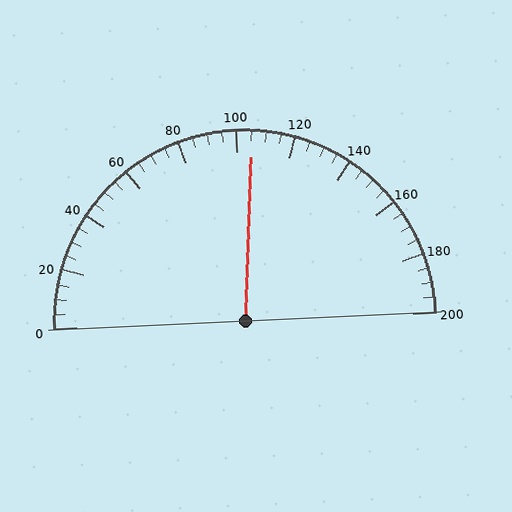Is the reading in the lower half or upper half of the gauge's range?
The reading is in the upper half of the range (0 to 200).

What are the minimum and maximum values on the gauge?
The gauge ranges from 0 to 200.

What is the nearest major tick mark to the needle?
The nearest major tick mark is 100.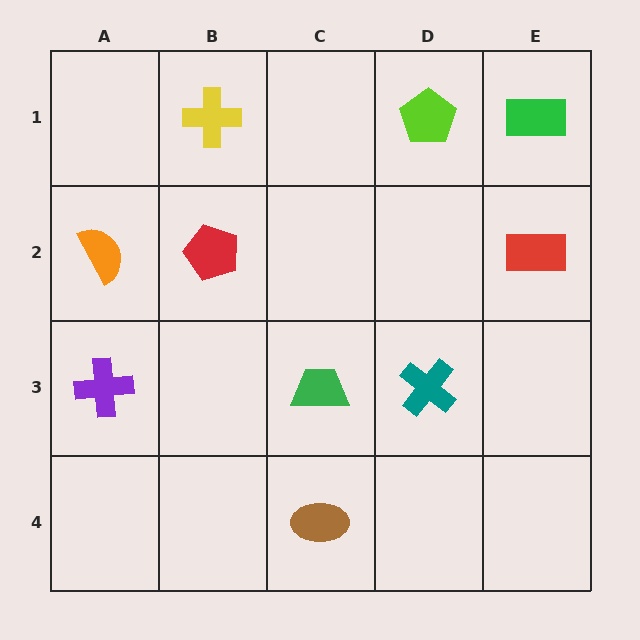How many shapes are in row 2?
3 shapes.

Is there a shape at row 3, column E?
No, that cell is empty.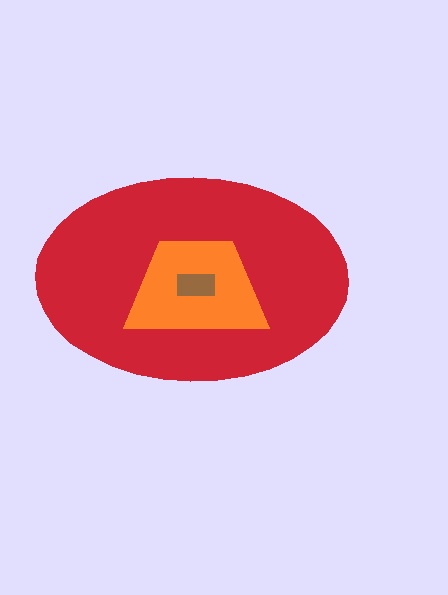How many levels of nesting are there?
3.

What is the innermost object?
The brown rectangle.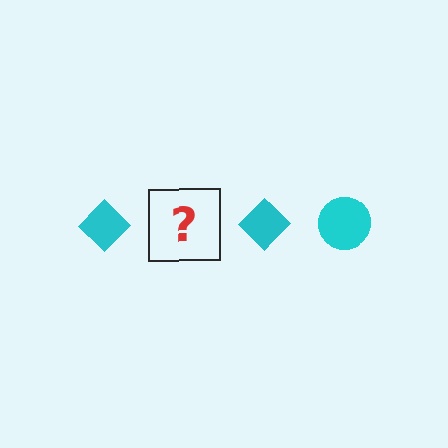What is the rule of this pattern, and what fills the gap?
The rule is that the pattern cycles through diamond, circle shapes in cyan. The gap should be filled with a cyan circle.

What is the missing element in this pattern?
The missing element is a cyan circle.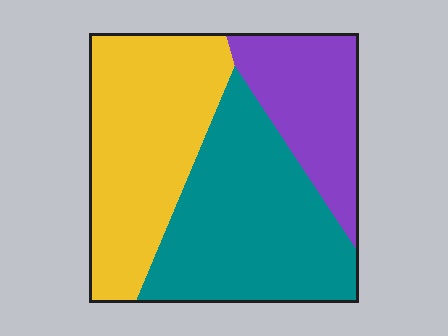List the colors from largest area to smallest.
From largest to smallest: teal, yellow, purple.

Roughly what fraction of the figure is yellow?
Yellow covers 38% of the figure.